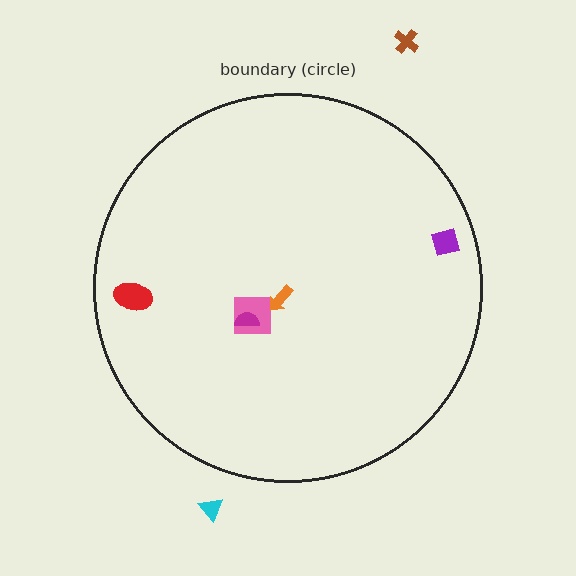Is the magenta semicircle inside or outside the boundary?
Inside.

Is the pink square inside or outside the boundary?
Inside.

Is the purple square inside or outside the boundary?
Inside.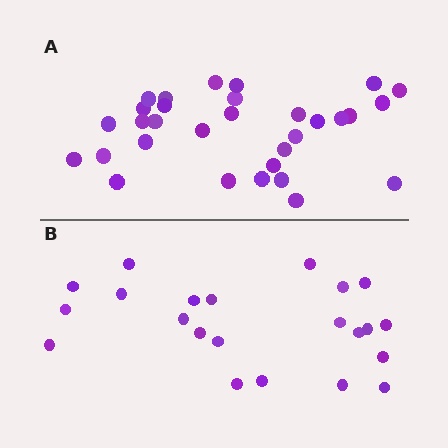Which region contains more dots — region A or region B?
Region A (the top region) has more dots.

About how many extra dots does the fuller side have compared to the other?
Region A has roughly 8 or so more dots than region B.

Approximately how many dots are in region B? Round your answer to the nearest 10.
About 20 dots. (The exact count is 22, which rounds to 20.)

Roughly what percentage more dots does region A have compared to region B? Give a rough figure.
About 40% more.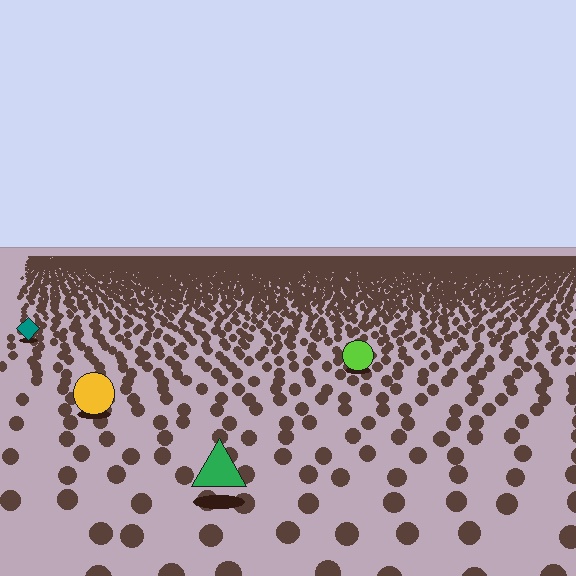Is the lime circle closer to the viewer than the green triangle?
No. The green triangle is closer — you can tell from the texture gradient: the ground texture is coarser near it.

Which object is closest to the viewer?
The green triangle is closest. The texture marks near it are larger and more spread out.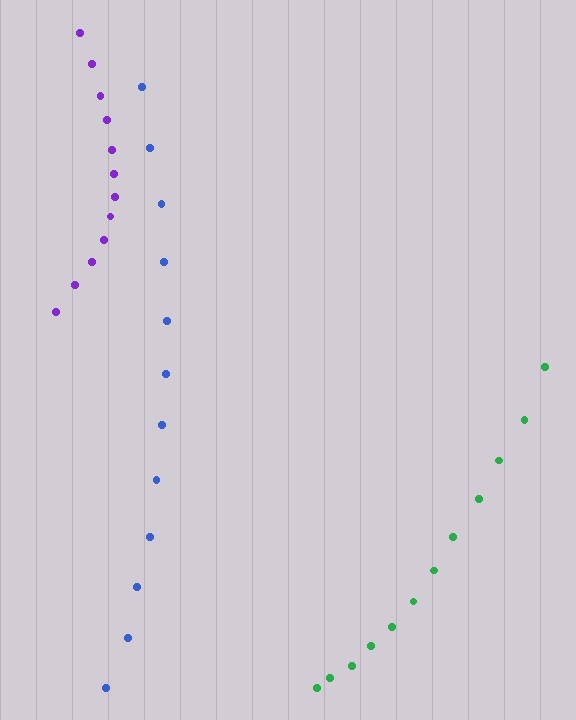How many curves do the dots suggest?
There are 3 distinct paths.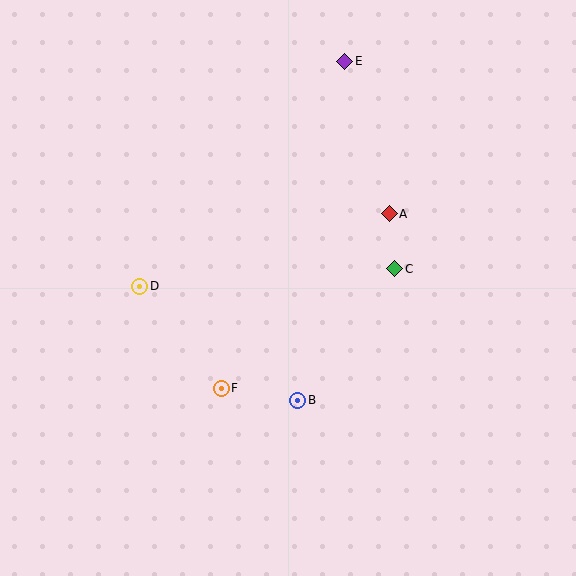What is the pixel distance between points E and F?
The distance between E and F is 349 pixels.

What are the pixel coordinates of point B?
Point B is at (298, 400).